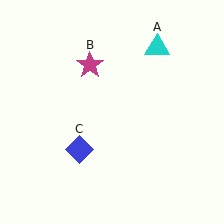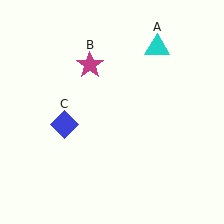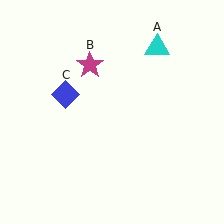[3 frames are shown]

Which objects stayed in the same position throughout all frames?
Cyan triangle (object A) and magenta star (object B) remained stationary.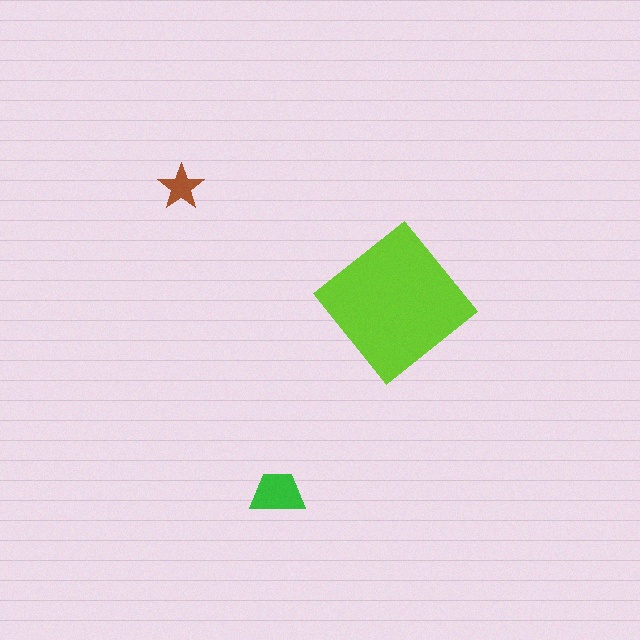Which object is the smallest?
The brown star.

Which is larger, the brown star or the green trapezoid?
The green trapezoid.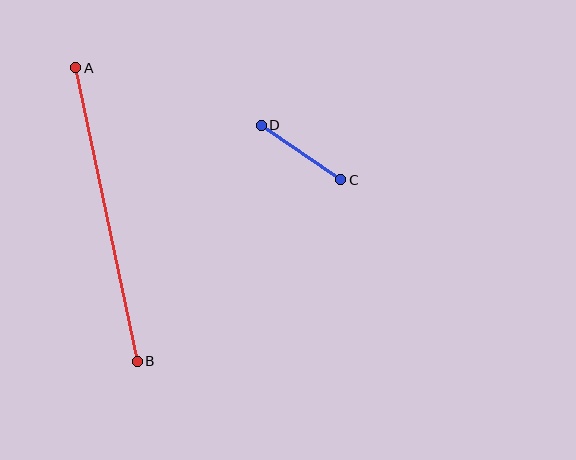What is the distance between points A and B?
The distance is approximately 300 pixels.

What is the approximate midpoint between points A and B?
The midpoint is at approximately (107, 214) pixels.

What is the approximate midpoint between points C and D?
The midpoint is at approximately (301, 153) pixels.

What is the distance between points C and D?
The distance is approximately 96 pixels.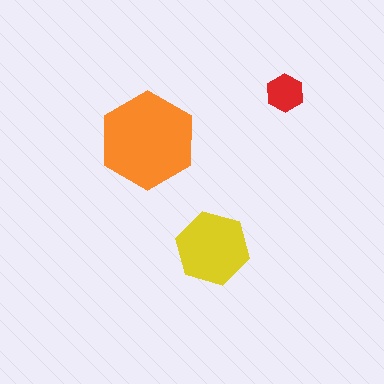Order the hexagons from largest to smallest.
the orange one, the yellow one, the red one.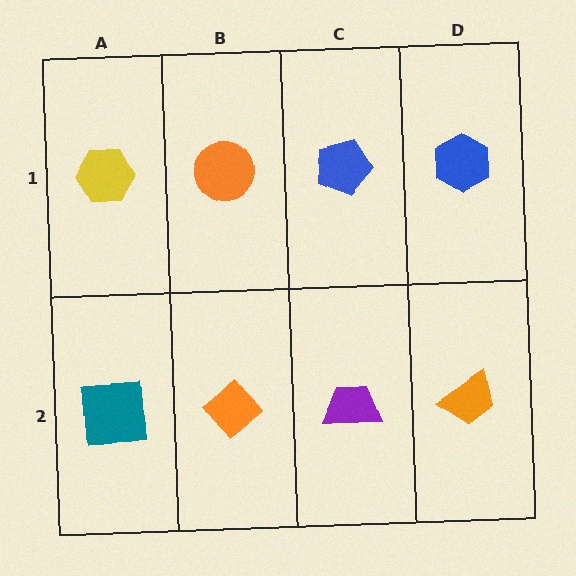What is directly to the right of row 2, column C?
An orange trapezoid.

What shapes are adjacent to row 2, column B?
An orange circle (row 1, column B), a teal square (row 2, column A), a purple trapezoid (row 2, column C).